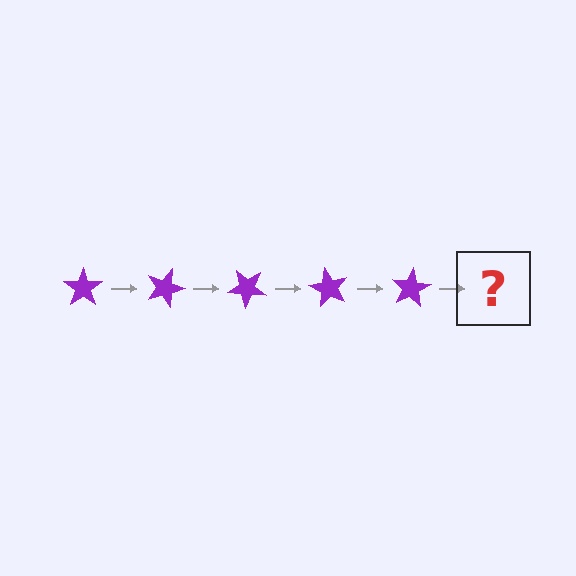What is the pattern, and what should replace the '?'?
The pattern is that the star rotates 20 degrees each step. The '?' should be a purple star rotated 100 degrees.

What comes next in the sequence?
The next element should be a purple star rotated 100 degrees.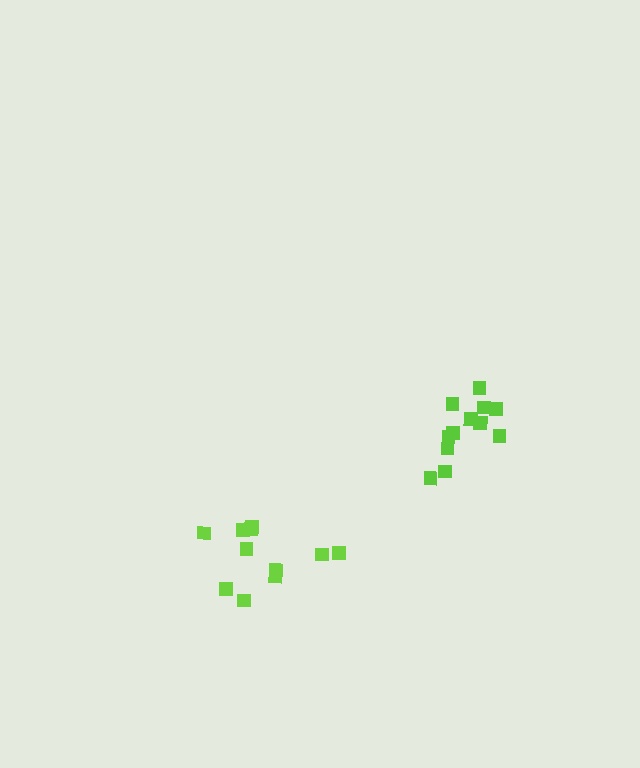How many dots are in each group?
Group 1: 11 dots, Group 2: 12 dots (23 total).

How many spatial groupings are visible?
There are 2 spatial groupings.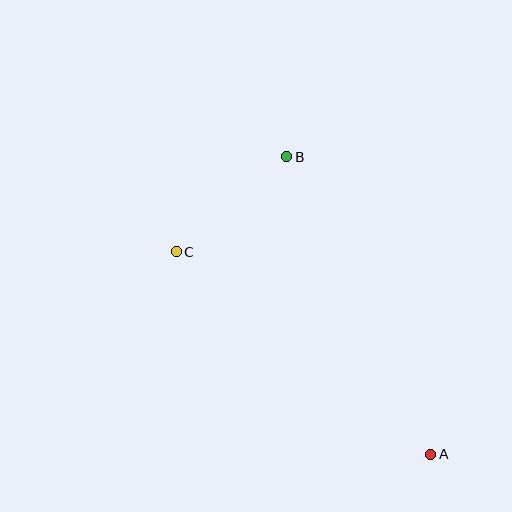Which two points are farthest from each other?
Points A and B are farthest from each other.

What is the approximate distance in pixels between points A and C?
The distance between A and C is approximately 325 pixels.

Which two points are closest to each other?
Points B and C are closest to each other.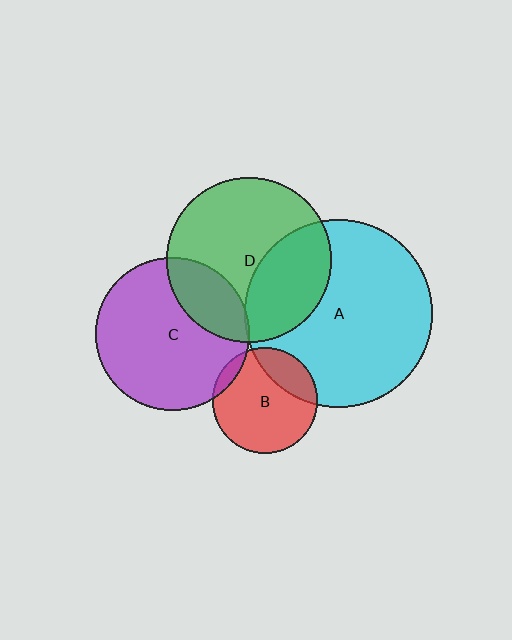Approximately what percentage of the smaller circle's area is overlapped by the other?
Approximately 25%.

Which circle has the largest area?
Circle A (cyan).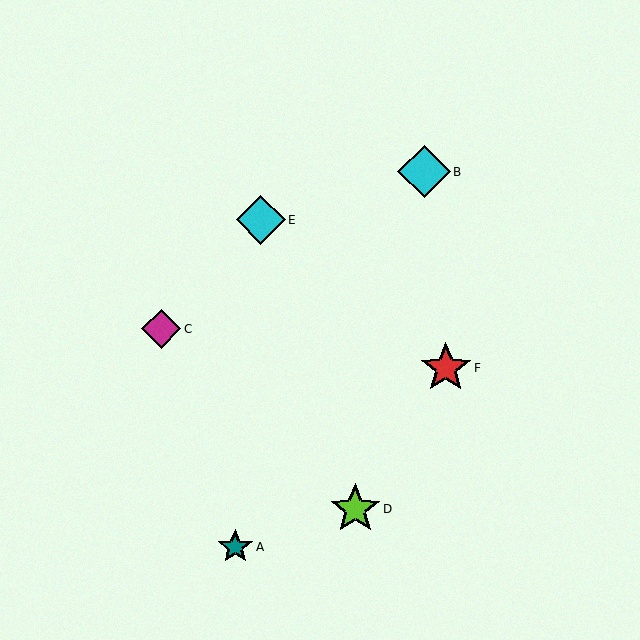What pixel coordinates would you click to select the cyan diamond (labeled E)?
Click at (261, 220) to select the cyan diamond E.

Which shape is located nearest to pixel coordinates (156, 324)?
The magenta diamond (labeled C) at (161, 329) is nearest to that location.